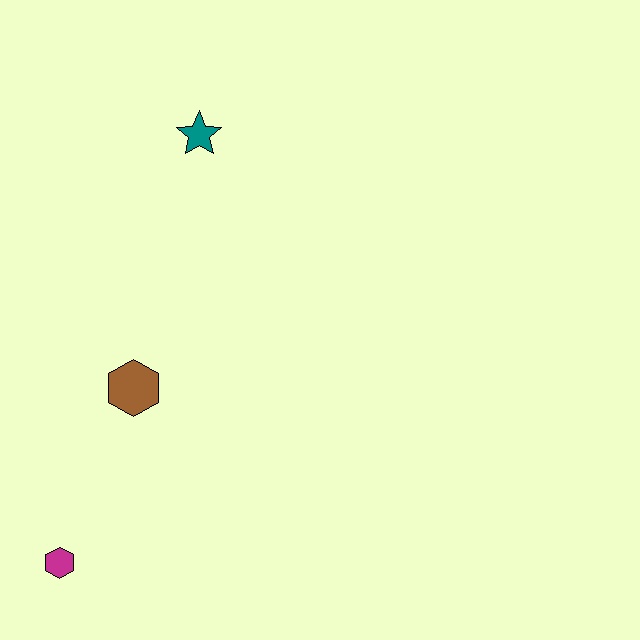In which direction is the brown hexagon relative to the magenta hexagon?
The brown hexagon is above the magenta hexagon.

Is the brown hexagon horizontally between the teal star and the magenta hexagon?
Yes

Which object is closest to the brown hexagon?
The magenta hexagon is closest to the brown hexagon.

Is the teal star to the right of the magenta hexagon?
Yes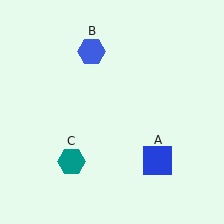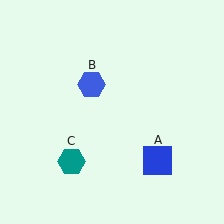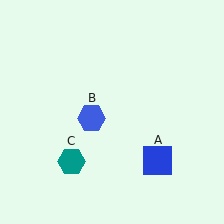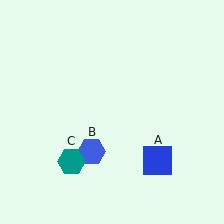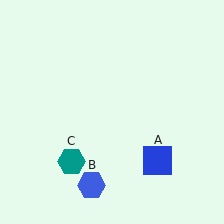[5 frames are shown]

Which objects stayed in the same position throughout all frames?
Blue square (object A) and teal hexagon (object C) remained stationary.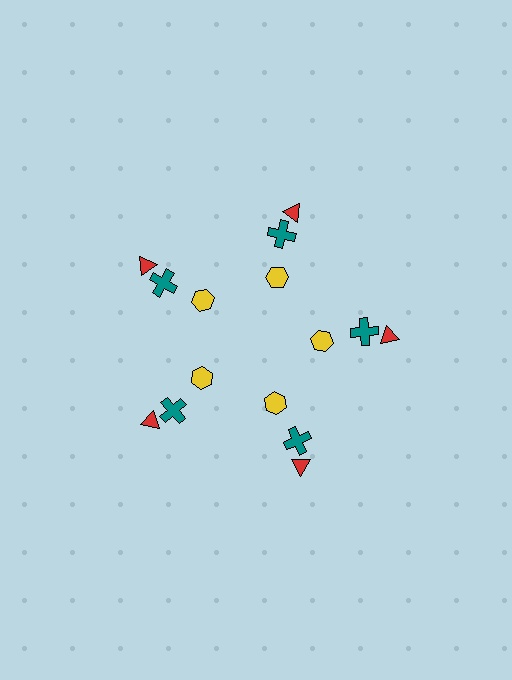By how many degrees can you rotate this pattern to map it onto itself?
The pattern maps onto itself every 72 degrees of rotation.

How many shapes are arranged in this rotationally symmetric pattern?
There are 15 shapes, arranged in 5 groups of 3.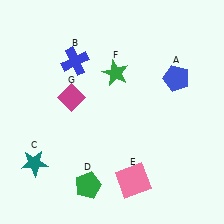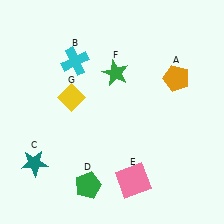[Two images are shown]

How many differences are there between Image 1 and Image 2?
There are 3 differences between the two images.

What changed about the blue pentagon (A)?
In Image 1, A is blue. In Image 2, it changed to orange.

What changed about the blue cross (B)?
In Image 1, B is blue. In Image 2, it changed to cyan.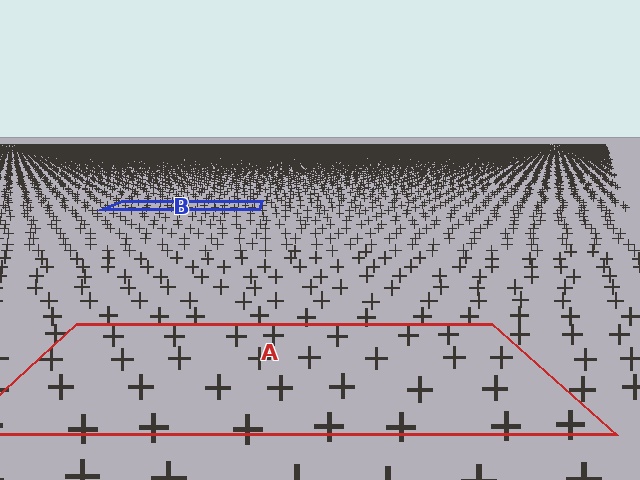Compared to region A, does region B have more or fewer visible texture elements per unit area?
Region B has more texture elements per unit area — they are packed more densely because it is farther away.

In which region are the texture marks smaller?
The texture marks are smaller in region B, because it is farther away.